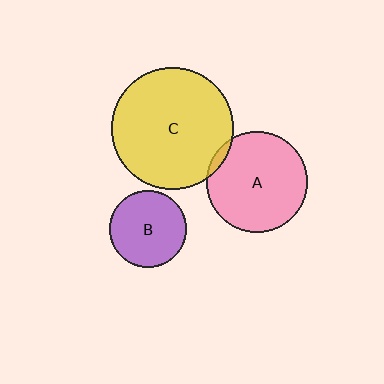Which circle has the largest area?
Circle C (yellow).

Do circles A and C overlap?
Yes.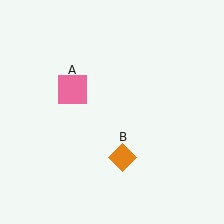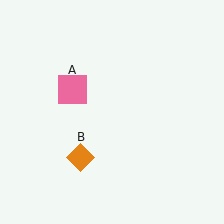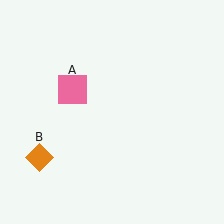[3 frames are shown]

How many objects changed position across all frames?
1 object changed position: orange diamond (object B).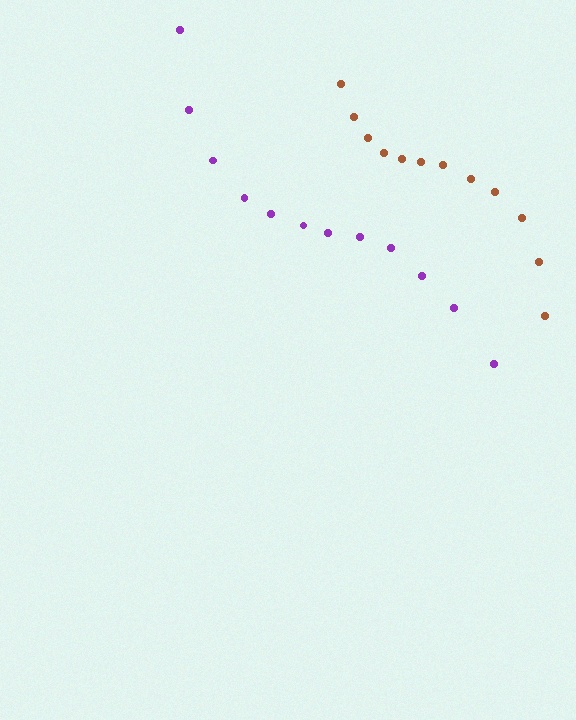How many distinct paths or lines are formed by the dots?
There are 2 distinct paths.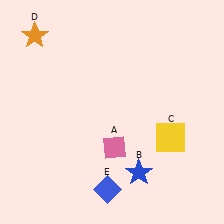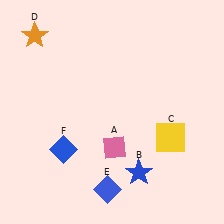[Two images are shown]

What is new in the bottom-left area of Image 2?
A blue diamond (F) was added in the bottom-left area of Image 2.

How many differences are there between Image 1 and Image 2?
There is 1 difference between the two images.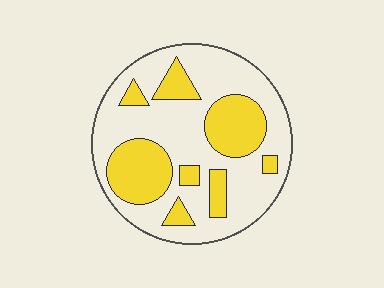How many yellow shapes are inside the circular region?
8.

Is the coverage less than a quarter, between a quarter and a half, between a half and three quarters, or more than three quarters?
Between a quarter and a half.